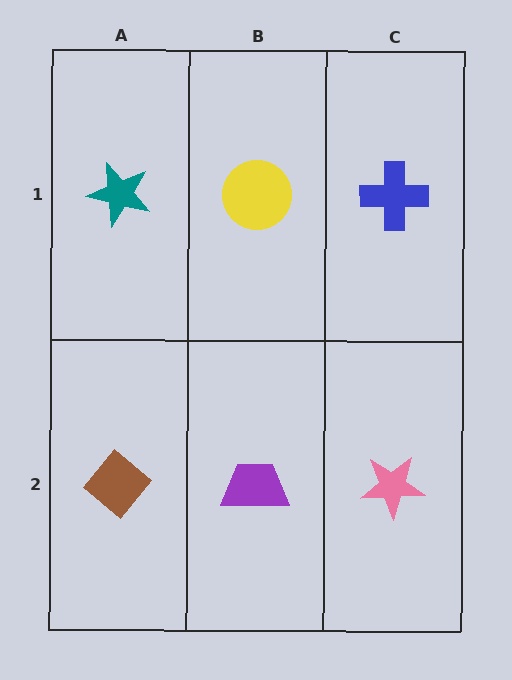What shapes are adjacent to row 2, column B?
A yellow circle (row 1, column B), a brown diamond (row 2, column A), a pink star (row 2, column C).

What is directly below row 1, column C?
A pink star.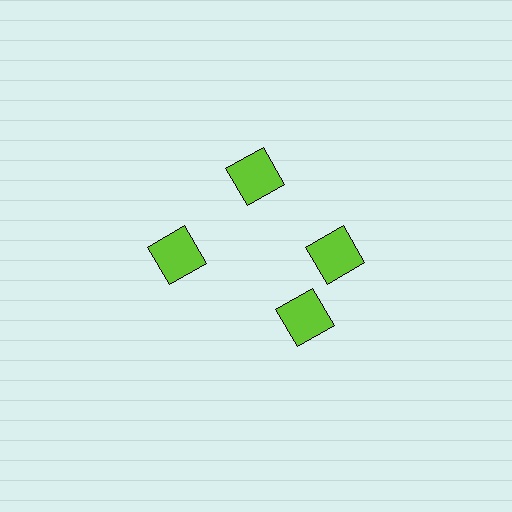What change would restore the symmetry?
The symmetry would be restored by rotating it back into even spacing with its neighbors so that all 4 squares sit at equal angles and equal distance from the center.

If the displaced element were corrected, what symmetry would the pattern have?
It would have 4-fold rotational symmetry — the pattern would map onto itself every 90 degrees.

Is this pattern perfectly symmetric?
No. The 4 lime squares are arranged in a ring, but one element near the 6 o'clock position is rotated out of alignment along the ring, breaking the 4-fold rotational symmetry.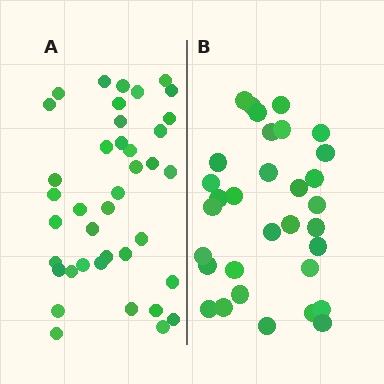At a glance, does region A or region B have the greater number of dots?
Region A (the left region) has more dots.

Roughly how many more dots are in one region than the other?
Region A has roughly 8 or so more dots than region B.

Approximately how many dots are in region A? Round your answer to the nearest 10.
About 40 dots. (The exact count is 39, which rounds to 40.)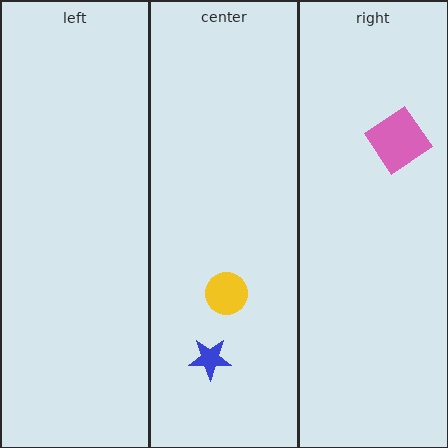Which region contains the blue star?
The center region.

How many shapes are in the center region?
2.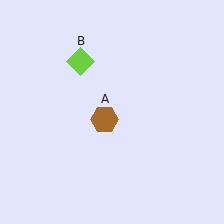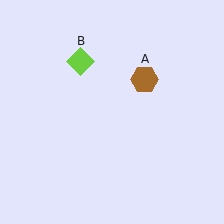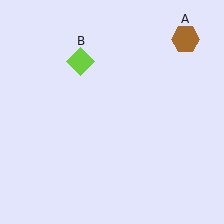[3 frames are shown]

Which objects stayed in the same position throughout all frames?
Lime diamond (object B) remained stationary.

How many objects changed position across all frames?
1 object changed position: brown hexagon (object A).